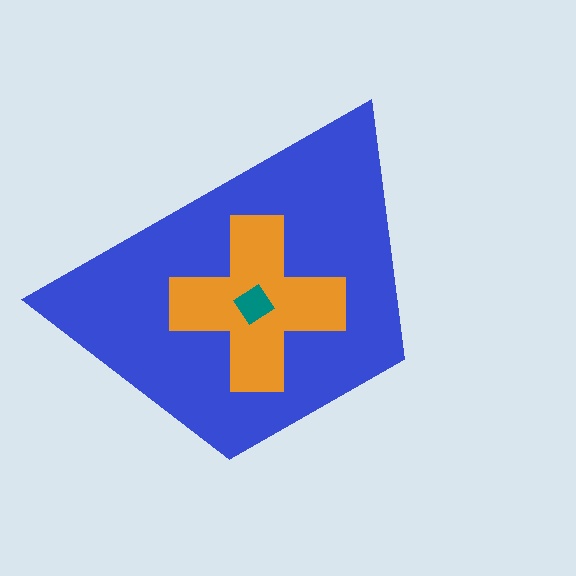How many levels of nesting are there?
3.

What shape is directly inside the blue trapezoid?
The orange cross.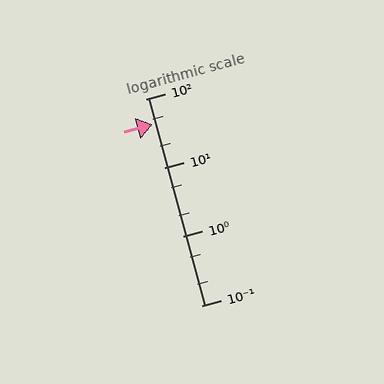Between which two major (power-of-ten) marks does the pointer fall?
The pointer is between 10 and 100.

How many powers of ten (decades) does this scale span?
The scale spans 3 decades, from 0.1 to 100.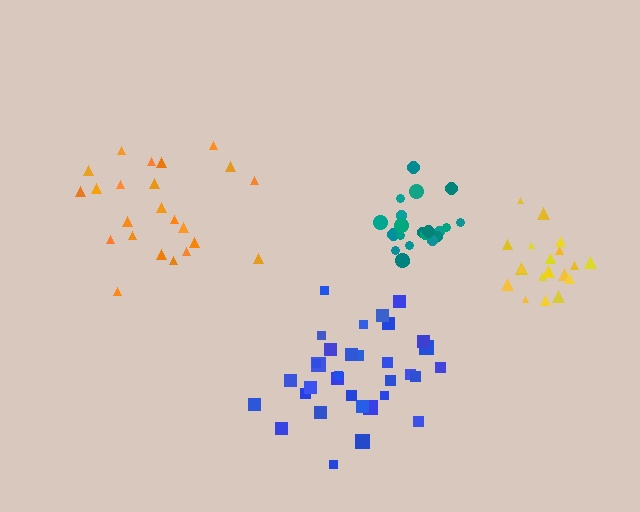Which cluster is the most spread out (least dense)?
Orange.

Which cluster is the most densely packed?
Teal.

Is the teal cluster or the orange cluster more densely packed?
Teal.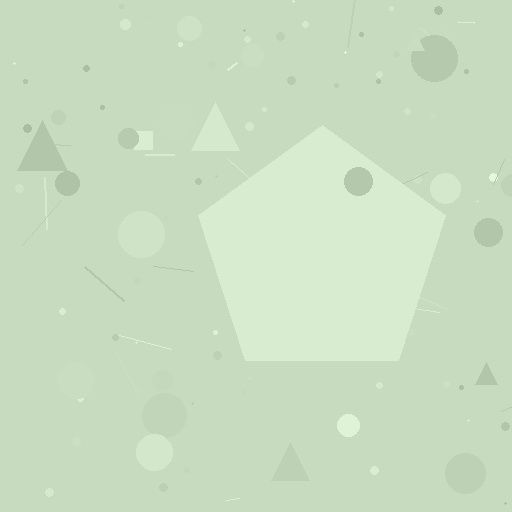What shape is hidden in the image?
A pentagon is hidden in the image.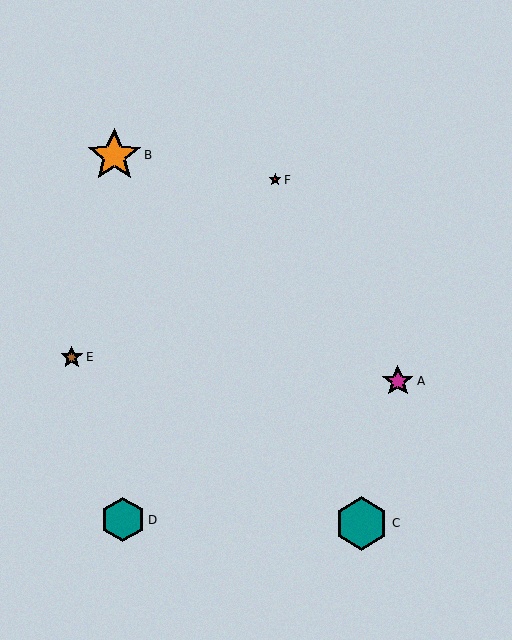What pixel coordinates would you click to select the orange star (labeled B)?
Click at (114, 155) to select the orange star B.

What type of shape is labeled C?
Shape C is a teal hexagon.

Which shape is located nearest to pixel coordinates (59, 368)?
The brown star (labeled E) at (72, 357) is nearest to that location.